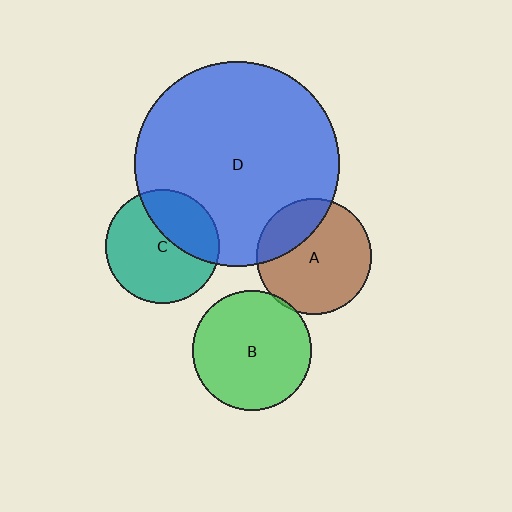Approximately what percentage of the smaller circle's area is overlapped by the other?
Approximately 5%.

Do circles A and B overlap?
Yes.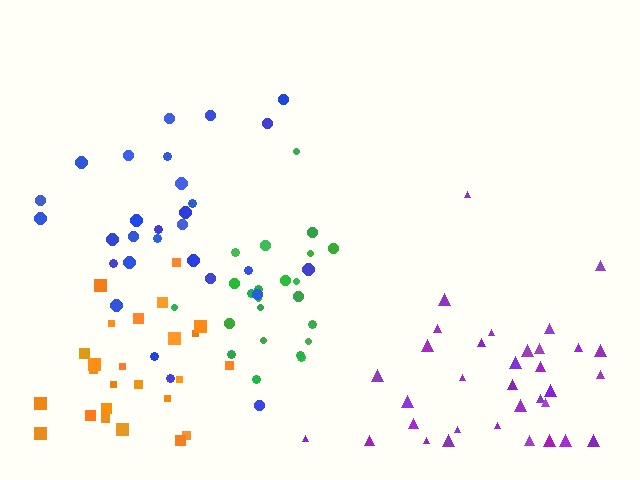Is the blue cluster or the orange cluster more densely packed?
Orange.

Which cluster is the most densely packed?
Orange.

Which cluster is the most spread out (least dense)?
Blue.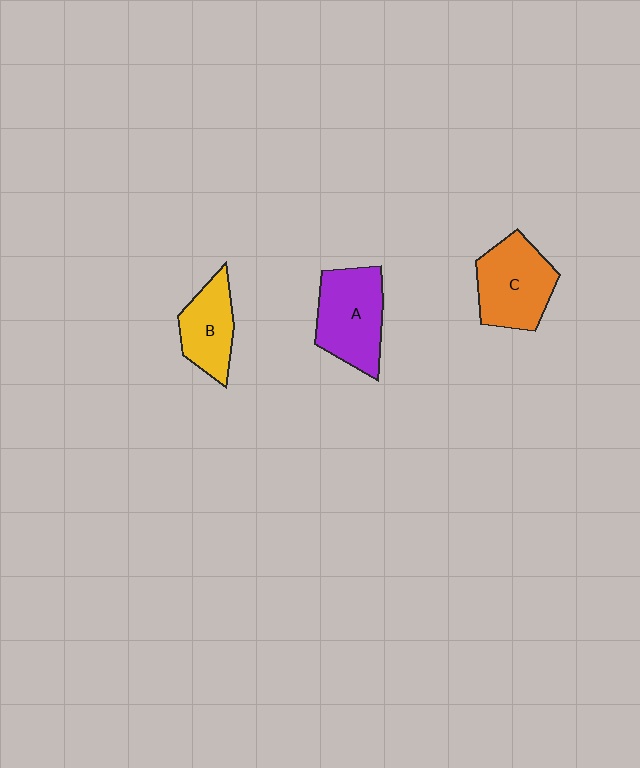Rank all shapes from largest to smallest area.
From largest to smallest: A (purple), C (orange), B (yellow).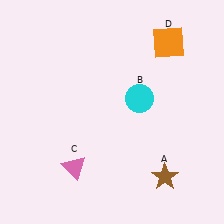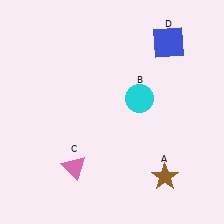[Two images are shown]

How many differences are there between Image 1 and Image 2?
There is 1 difference between the two images.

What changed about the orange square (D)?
In Image 1, D is orange. In Image 2, it changed to blue.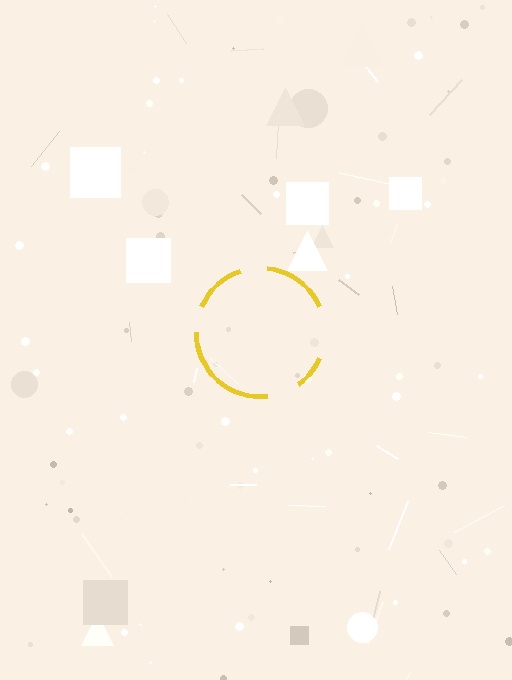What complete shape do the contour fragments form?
The contour fragments form a circle.